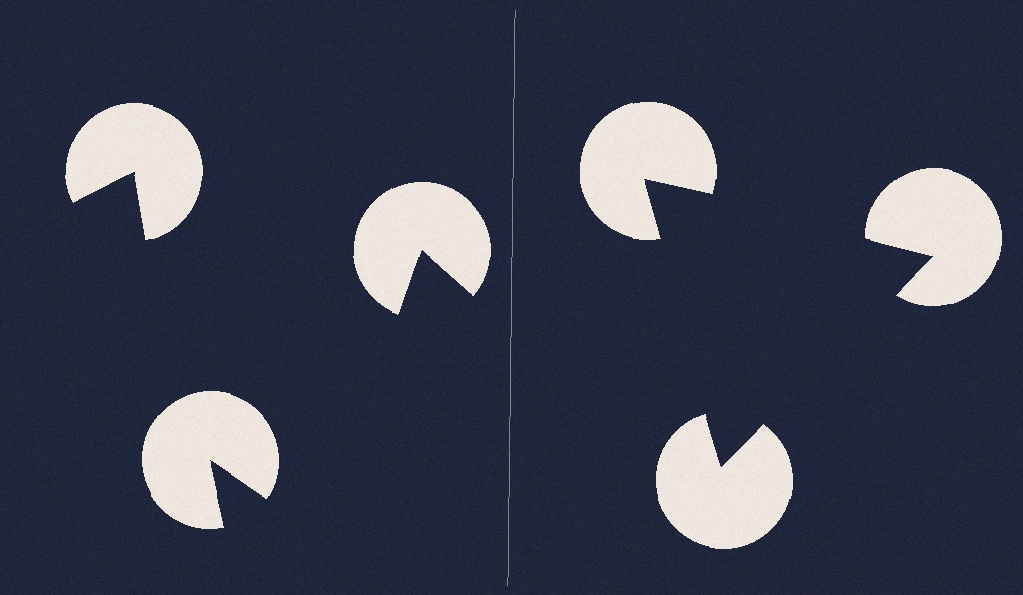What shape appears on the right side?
An illusory triangle.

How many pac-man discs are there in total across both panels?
6 — 3 on each side.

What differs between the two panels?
The pac-man discs are positioned identically on both sides; only the wedge orientations differ. On the right they align to a triangle; on the left they are misaligned.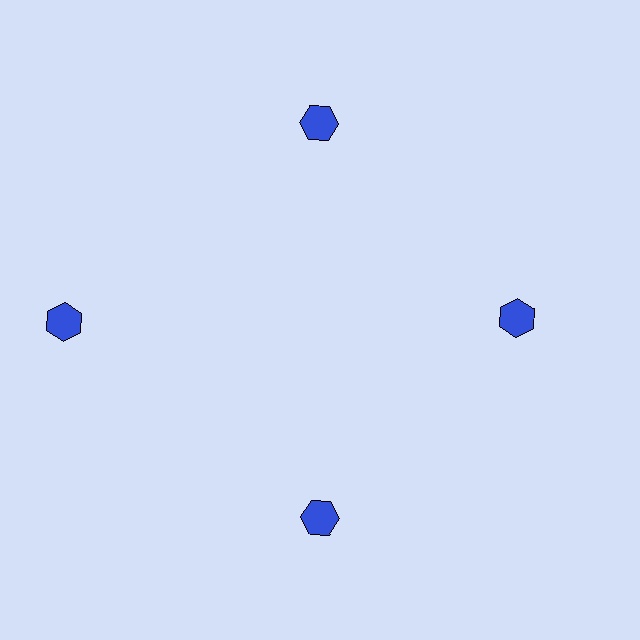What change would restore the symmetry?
The symmetry would be restored by moving it inward, back onto the ring so that all 4 hexagons sit at equal angles and equal distance from the center.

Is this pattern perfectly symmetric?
No. The 4 blue hexagons are arranged in a ring, but one element near the 9 o'clock position is pushed outward from the center, breaking the 4-fold rotational symmetry.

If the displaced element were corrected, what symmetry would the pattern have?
It would have 4-fold rotational symmetry — the pattern would map onto itself every 90 degrees.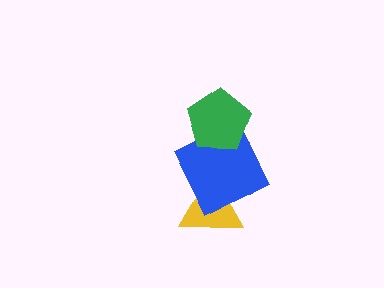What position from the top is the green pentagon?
The green pentagon is 1st from the top.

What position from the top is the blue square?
The blue square is 2nd from the top.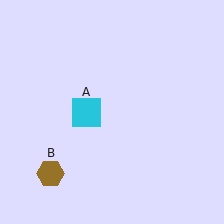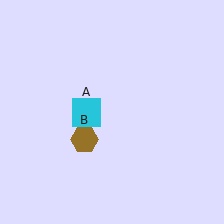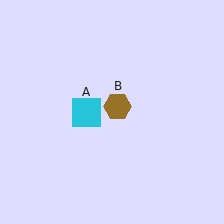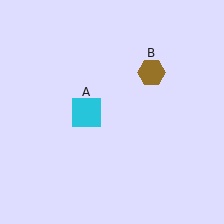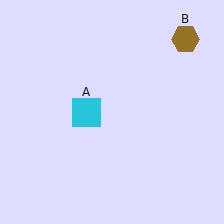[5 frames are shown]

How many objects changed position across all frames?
1 object changed position: brown hexagon (object B).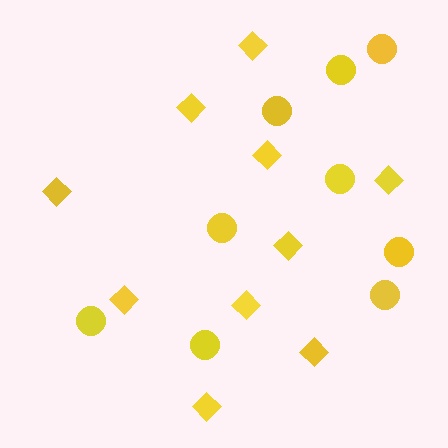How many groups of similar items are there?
There are 2 groups: one group of diamonds (10) and one group of circles (9).